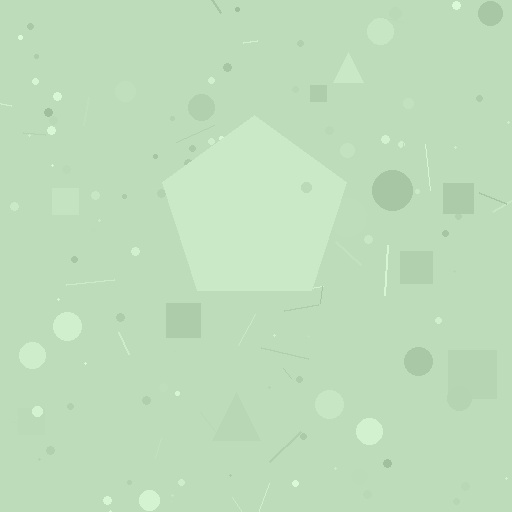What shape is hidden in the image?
A pentagon is hidden in the image.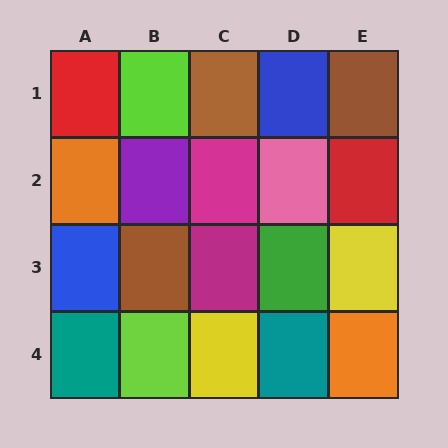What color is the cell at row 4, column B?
Lime.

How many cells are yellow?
2 cells are yellow.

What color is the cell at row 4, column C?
Yellow.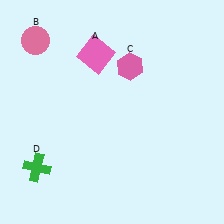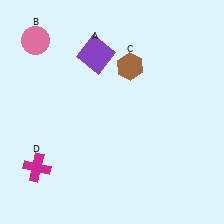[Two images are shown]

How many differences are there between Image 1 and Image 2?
There are 3 differences between the two images.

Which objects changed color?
A changed from pink to purple. C changed from pink to brown. D changed from green to magenta.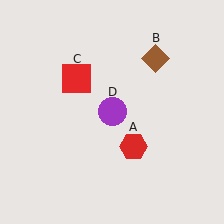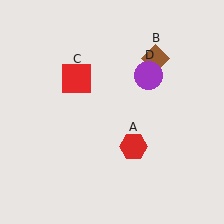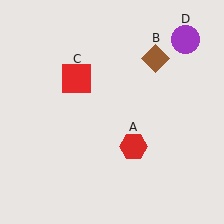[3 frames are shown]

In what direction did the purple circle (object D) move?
The purple circle (object D) moved up and to the right.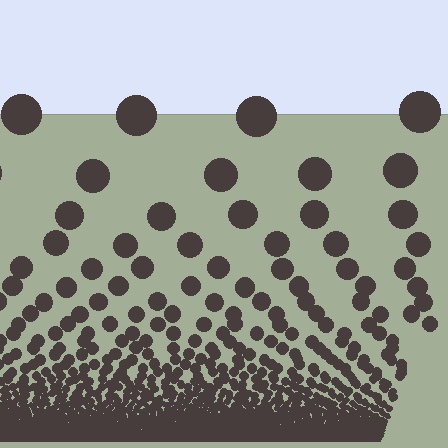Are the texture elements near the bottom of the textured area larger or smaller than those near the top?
Smaller. The gradient is inverted — elements near the bottom are smaller and denser.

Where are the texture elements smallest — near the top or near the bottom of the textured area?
Near the bottom.